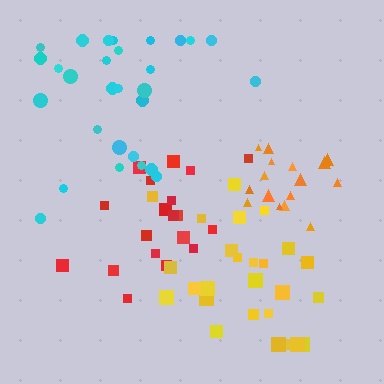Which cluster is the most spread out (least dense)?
Cyan.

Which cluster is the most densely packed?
Orange.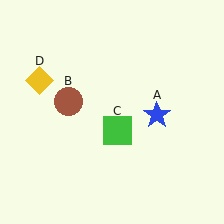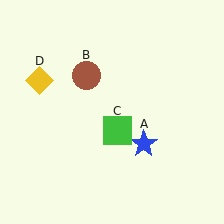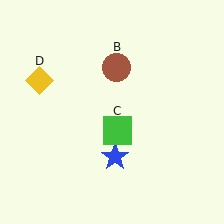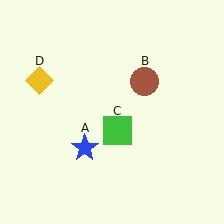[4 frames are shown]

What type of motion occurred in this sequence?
The blue star (object A), brown circle (object B) rotated clockwise around the center of the scene.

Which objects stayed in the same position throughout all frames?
Green square (object C) and yellow diamond (object D) remained stationary.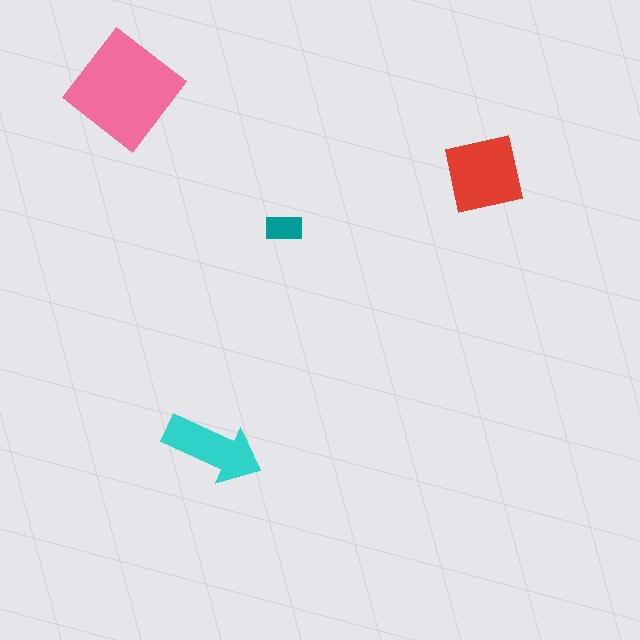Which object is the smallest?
The teal rectangle.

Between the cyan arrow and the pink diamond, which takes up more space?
The pink diamond.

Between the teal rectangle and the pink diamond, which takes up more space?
The pink diamond.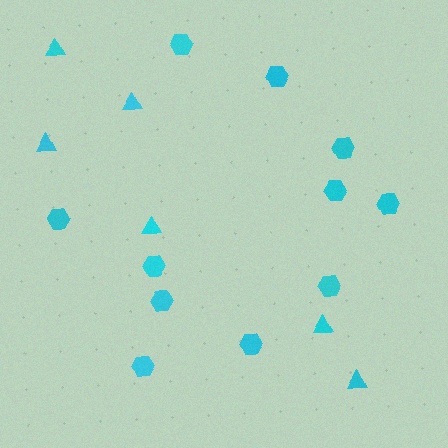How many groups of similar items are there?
There are 2 groups: one group of triangles (6) and one group of hexagons (11).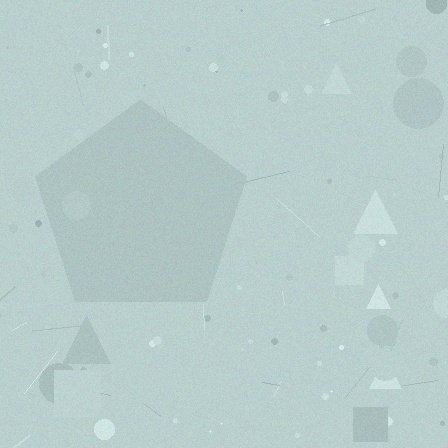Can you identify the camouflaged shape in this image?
The camouflaged shape is a pentagon.